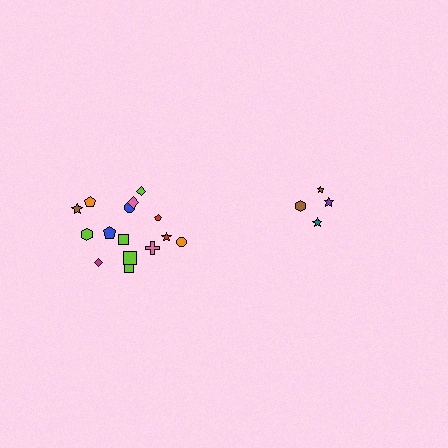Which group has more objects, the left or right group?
The left group.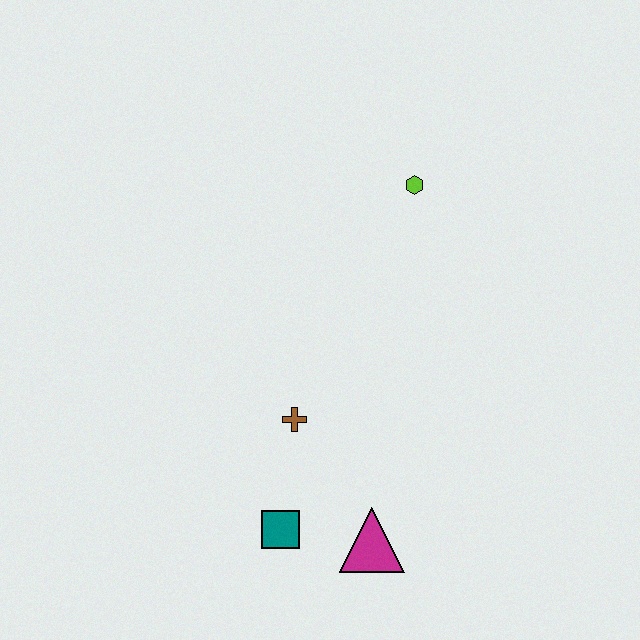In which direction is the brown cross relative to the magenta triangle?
The brown cross is above the magenta triangle.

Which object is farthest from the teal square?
The lime hexagon is farthest from the teal square.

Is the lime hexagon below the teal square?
No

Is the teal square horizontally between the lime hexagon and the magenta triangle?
No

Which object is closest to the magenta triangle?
The teal square is closest to the magenta triangle.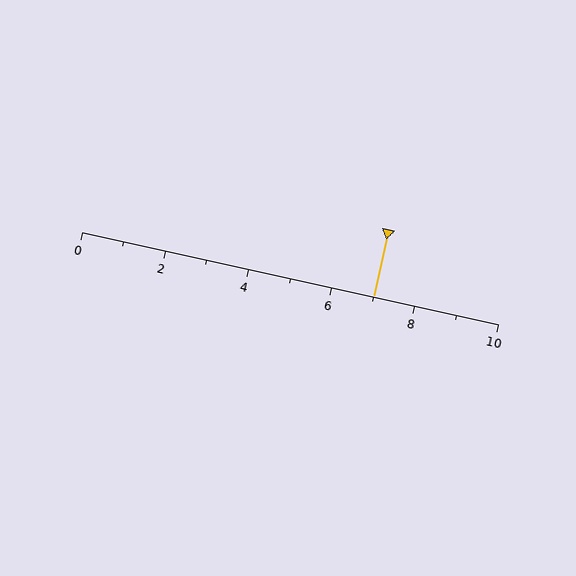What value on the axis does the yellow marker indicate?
The marker indicates approximately 7.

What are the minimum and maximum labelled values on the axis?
The axis runs from 0 to 10.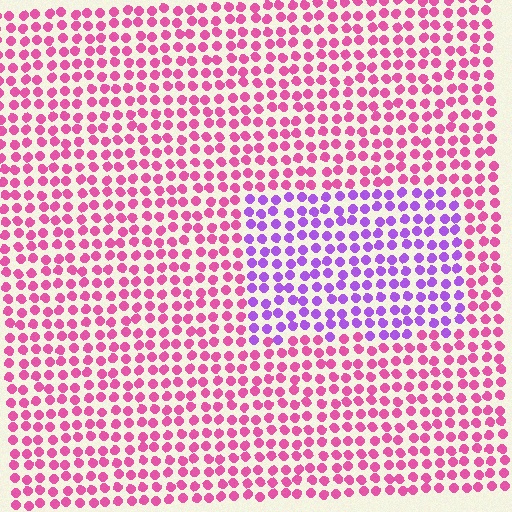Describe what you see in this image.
The image is filled with small pink elements in a uniform arrangement. A rectangle-shaped region is visible where the elements are tinted to a slightly different hue, forming a subtle color boundary.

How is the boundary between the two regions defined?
The boundary is defined purely by a slight shift in hue (about 49 degrees). Spacing, size, and orientation are identical on both sides.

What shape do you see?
I see a rectangle.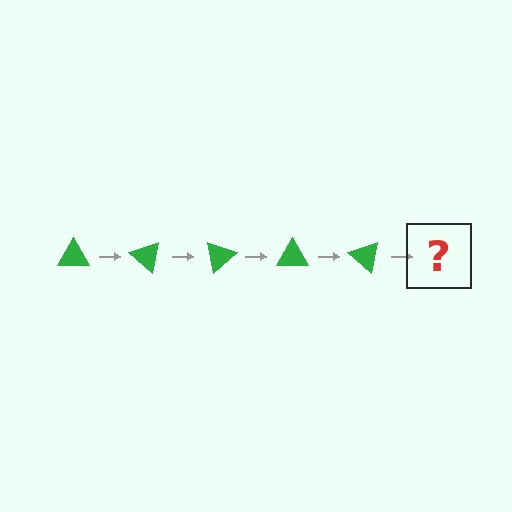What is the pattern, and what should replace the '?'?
The pattern is that the triangle rotates 40 degrees each step. The '?' should be a green triangle rotated 200 degrees.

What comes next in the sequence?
The next element should be a green triangle rotated 200 degrees.